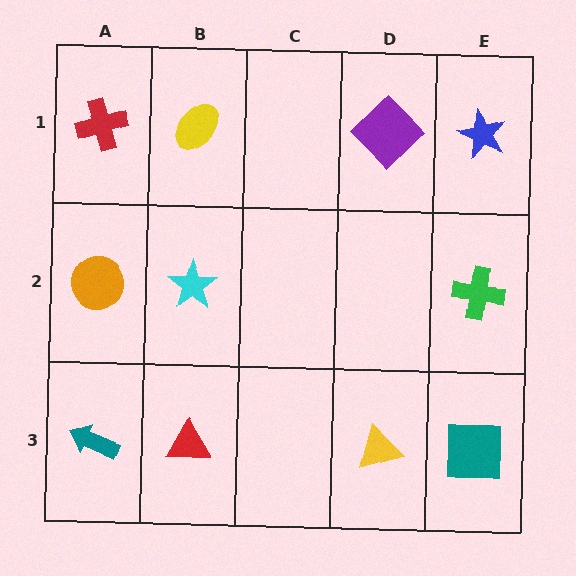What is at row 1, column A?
A red cross.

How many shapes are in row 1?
4 shapes.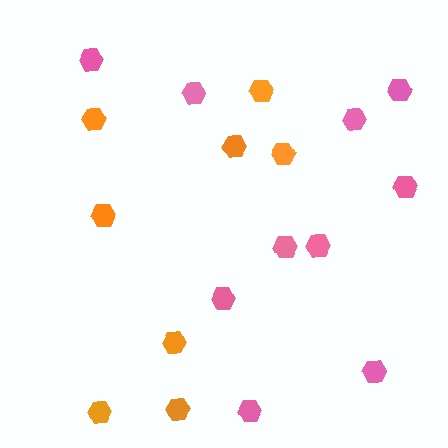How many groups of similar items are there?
There are 2 groups: one group of pink hexagons (10) and one group of orange hexagons (8).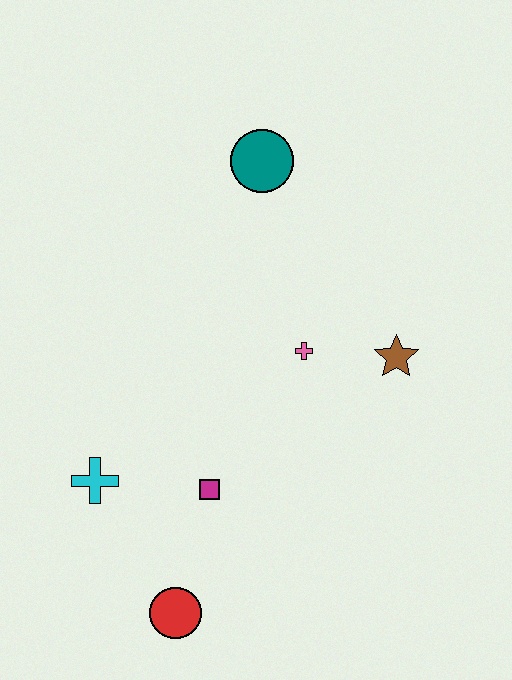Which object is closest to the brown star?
The pink cross is closest to the brown star.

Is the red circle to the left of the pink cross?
Yes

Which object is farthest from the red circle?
The teal circle is farthest from the red circle.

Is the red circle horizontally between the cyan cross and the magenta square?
Yes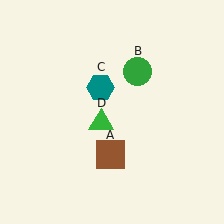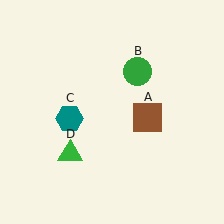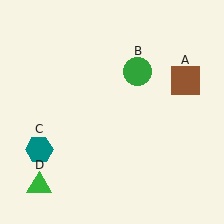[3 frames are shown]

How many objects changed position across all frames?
3 objects changed position: brown square (object A), teal hexagon (object C), green triangle (object D).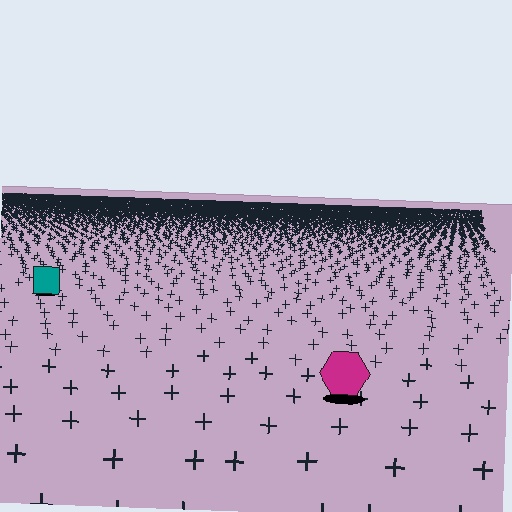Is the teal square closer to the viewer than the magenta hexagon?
No. The magenta hexagon is closer — you can tell from the texture gradient: the ground texture is coarser near it.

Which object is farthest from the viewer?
The teal square is farthest from the viewer. It appears smaller and the ground texture around it is denser.